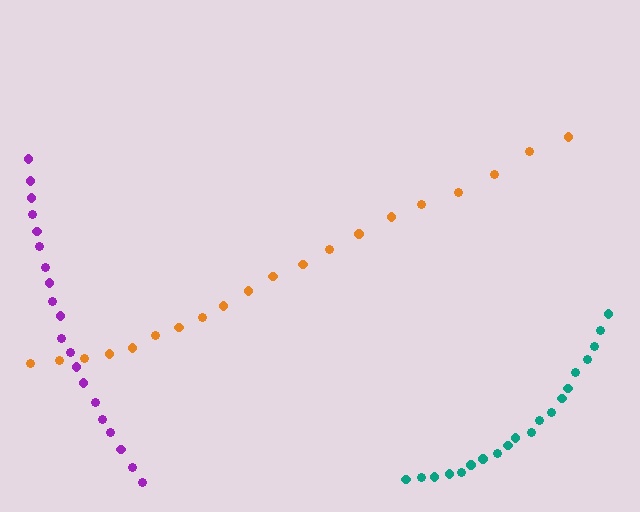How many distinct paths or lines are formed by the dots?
There are 3 distinct paths.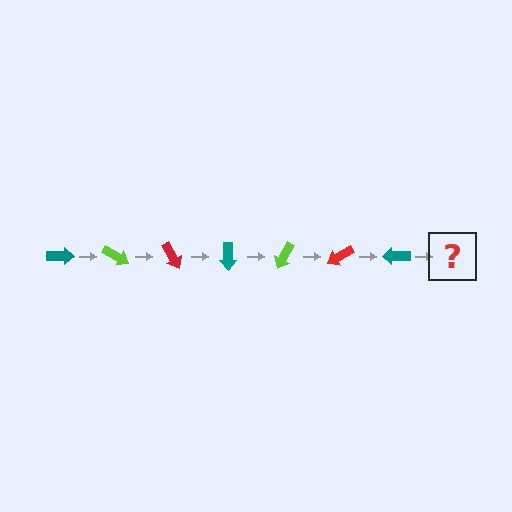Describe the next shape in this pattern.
It should be a lime arrow, rotated 210 degrees from the start.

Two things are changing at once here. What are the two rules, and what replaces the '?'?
The two rules are that it rotates 30 degrees each step and the color cycles through teal, lime, and red. The '?' should be a lime arrow, rotated 210 degrees from the start.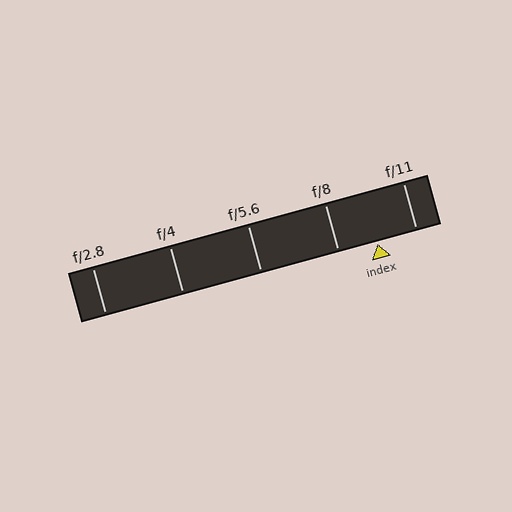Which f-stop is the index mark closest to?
The index mark is closest to f/8.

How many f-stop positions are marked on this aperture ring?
There are 5 f-stop positions marked.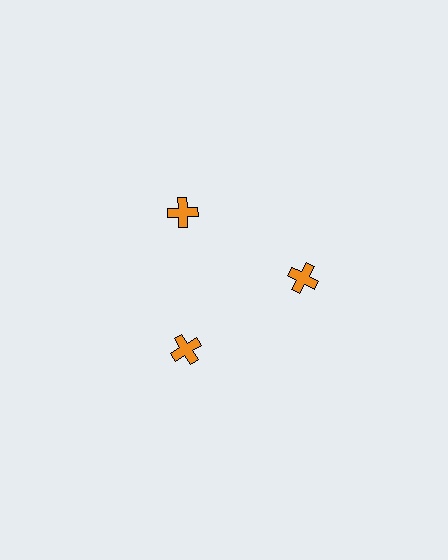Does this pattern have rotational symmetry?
Yes, this pattern has 3-fold rotational symmetry. It looks the same after rotating 120 degrees around the center.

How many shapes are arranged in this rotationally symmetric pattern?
There are 3 shapes, arranged in 3 groups of 1.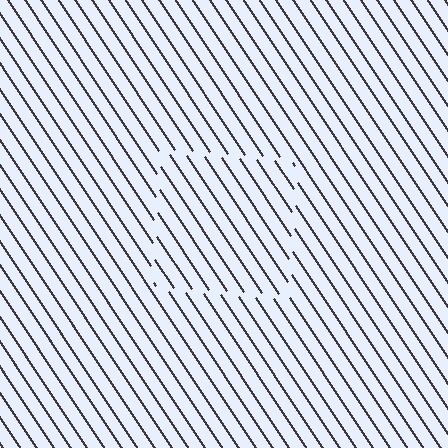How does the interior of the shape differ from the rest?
The interior of the shape contains the same grating, shifted by half a period — the contour is defined by the phase discontinuity where line-ends from the inner and outer gratings abut.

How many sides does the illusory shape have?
4 sides — the line-ends trace a square.